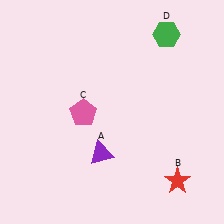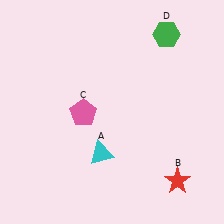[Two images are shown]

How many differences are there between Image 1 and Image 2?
There is 1 difference between the two images.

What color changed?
The triangle (A) changed from purple in Image 1 to cyan in Image 2.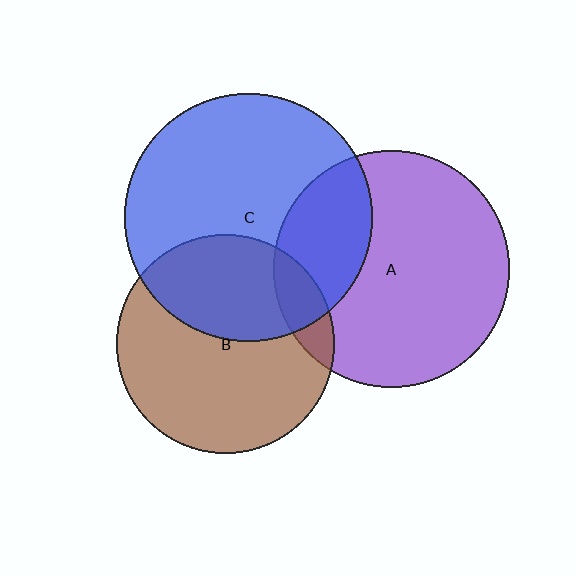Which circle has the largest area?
Circle C (blue).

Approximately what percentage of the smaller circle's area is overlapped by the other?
Approximately 10%.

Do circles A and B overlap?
Yes.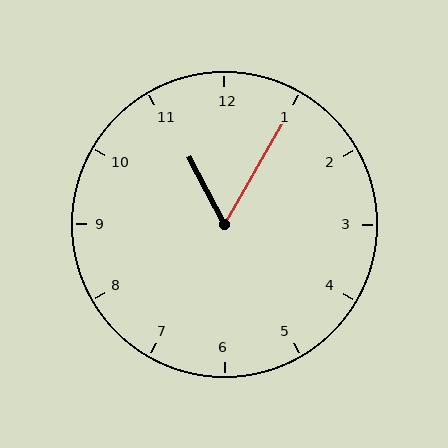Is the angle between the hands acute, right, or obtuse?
It is acute.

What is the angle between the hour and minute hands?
Approximately 58 degrees.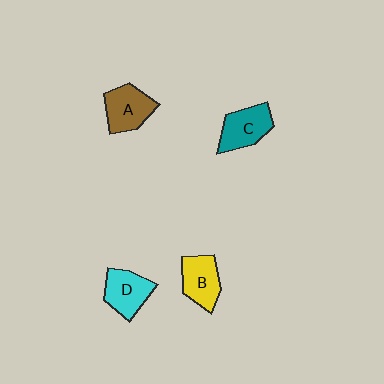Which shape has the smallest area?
Shape B (yellow).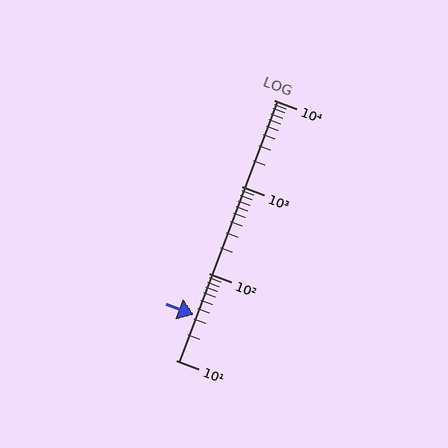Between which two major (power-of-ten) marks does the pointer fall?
The pointer is between 10 and 100.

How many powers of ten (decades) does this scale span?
The scale spans 3 decades, from 10 to 10000.